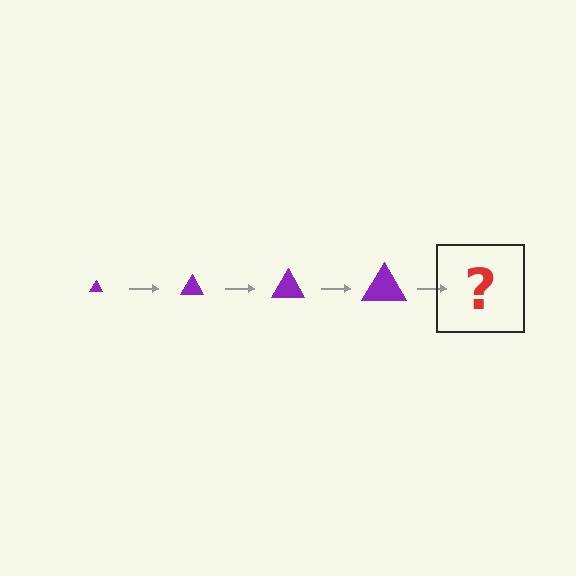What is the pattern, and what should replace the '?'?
The pattern is that the triangle gets progressively larger each step. The '?' should be a purple triangle, larger than the previous one.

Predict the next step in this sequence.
The next step is a purple triangle, larger than the previous one.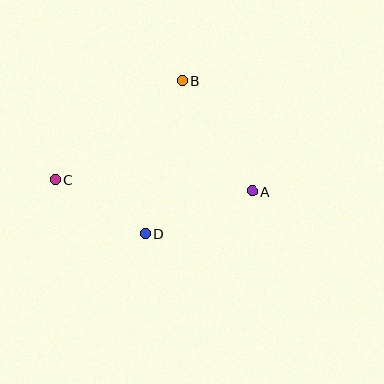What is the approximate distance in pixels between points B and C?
The distance between B and C is approximately 161 pixels.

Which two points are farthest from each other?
Points A and C are farthest from each other.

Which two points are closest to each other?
Points C and D are closest to each other.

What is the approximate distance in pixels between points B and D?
The distance between B and D is approximately 158 pixels.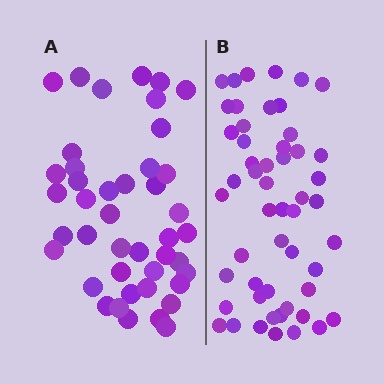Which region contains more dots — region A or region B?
Region B (the right region) has more dots.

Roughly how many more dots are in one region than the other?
Region B has roughly 8 or so more dots than region A.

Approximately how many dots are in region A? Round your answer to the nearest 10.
About 40 dots. (The exact count is 43, which rounds to 40.)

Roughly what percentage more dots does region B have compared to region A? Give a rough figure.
About 20% more.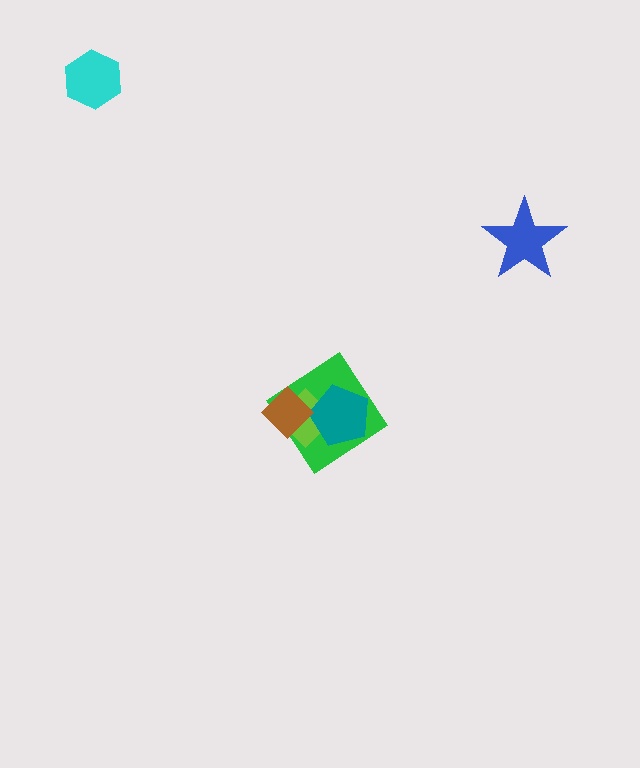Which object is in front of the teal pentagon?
The brown diamond is in front of the teal pentagon.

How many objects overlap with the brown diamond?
3 objects overlap with the brown diamond.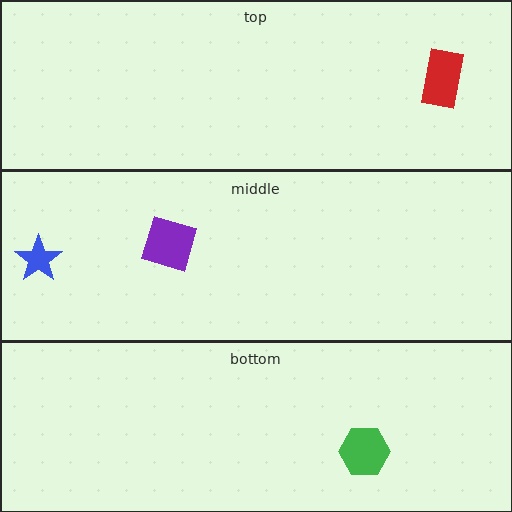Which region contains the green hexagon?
The bottom region.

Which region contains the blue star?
The middle region.